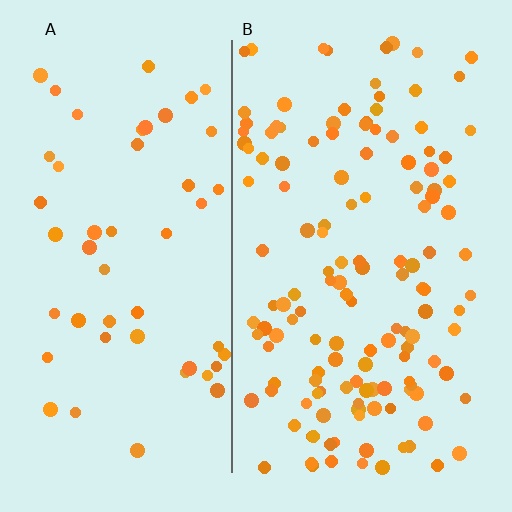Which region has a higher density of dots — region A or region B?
B (the right).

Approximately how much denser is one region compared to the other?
Approximately 2.7× — region B over region A.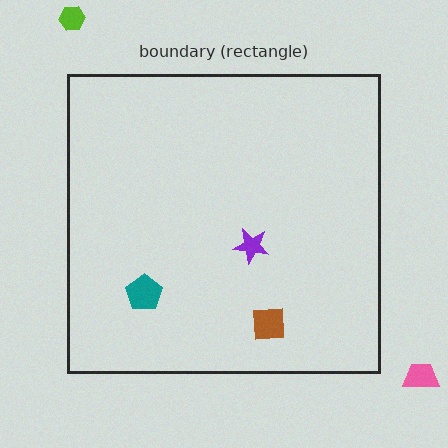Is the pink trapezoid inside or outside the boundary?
Outside.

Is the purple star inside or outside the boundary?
Inside.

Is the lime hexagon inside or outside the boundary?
Outside.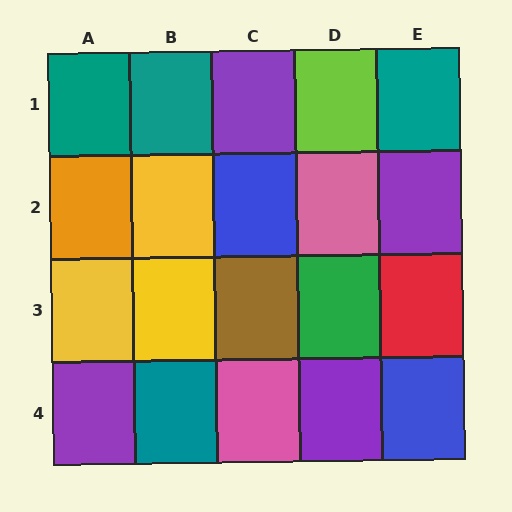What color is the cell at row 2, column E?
Purple.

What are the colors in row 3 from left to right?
Yellow, yellow, brown, green, red.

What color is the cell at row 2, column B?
Yellow.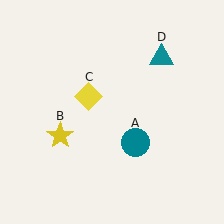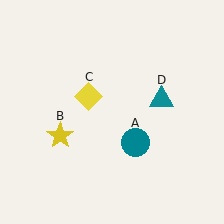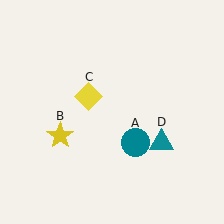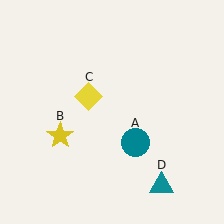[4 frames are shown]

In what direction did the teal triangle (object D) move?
The teal triangle (object D) moved down.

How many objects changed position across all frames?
1 object changed position: teal triangle (object D).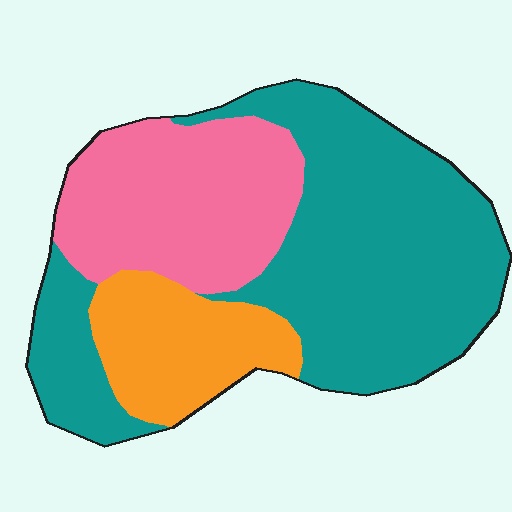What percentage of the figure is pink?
Pink covers roughly 30% of the figure.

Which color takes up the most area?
Teal, at roughly 55%.